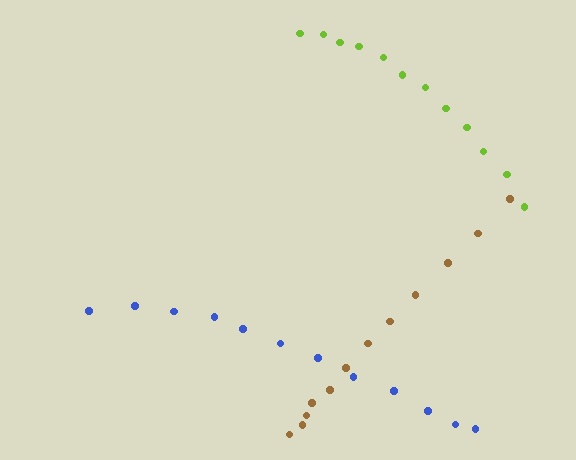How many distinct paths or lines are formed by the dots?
There are 3 distinct paths.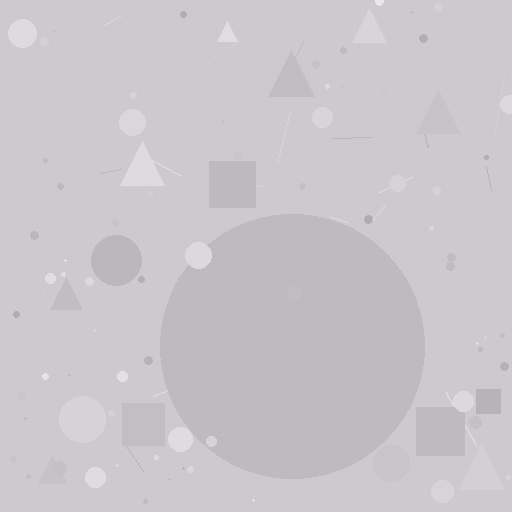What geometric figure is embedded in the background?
A circle is embedded in the background.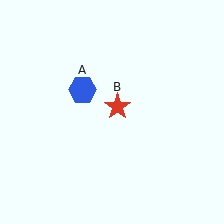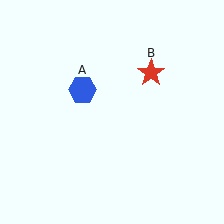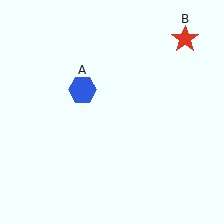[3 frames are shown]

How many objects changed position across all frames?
1 object changed position: red star (object B).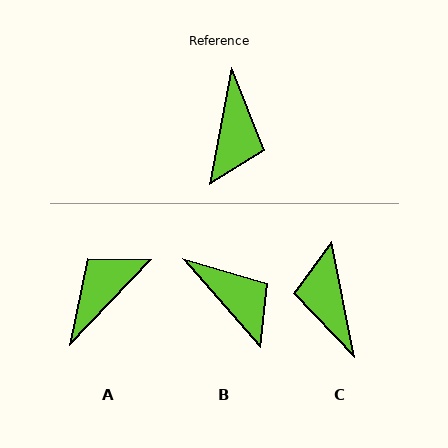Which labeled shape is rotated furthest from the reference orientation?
C, about 158 degrees away.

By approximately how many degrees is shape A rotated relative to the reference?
Approximately 147 degrees counter-clockwise.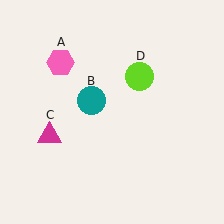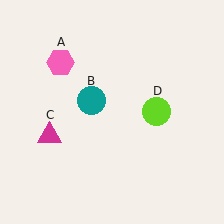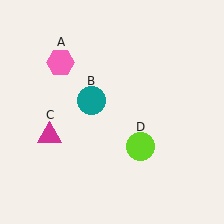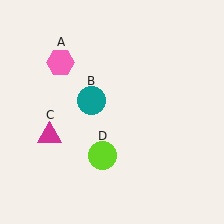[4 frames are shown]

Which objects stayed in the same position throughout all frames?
Pink hexagon (object A) and teal circle (object B) and magenta triangle (object C) remained stationary.